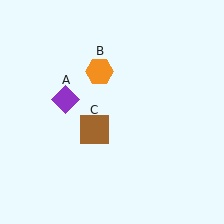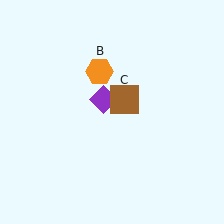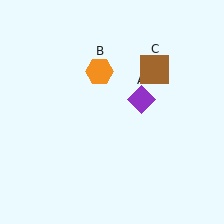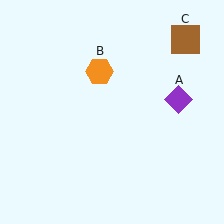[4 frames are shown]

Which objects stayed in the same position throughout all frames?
Orange hexagon (object B) remained stationary.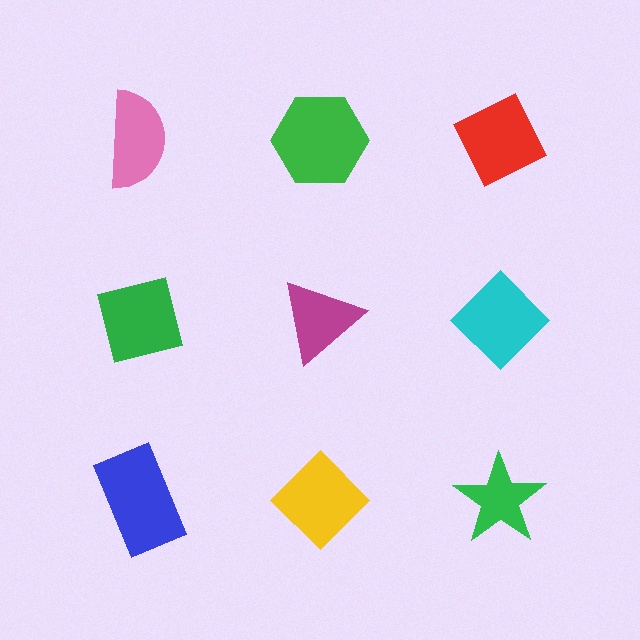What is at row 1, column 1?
A pink semicircle.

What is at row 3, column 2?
A yellow diamond.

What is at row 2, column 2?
A magenta triangle.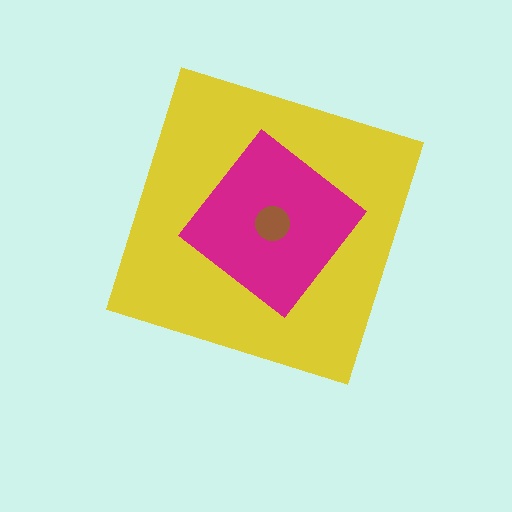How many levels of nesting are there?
3.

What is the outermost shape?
The yellow diamond.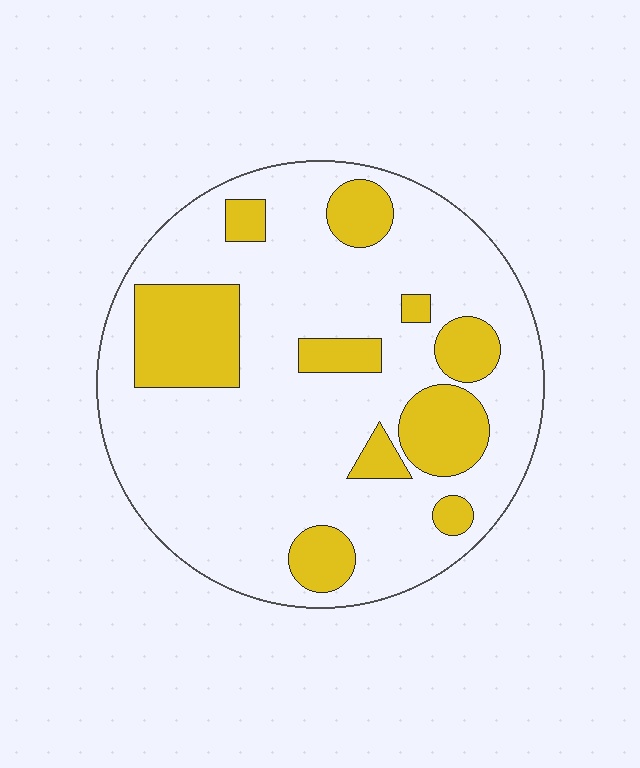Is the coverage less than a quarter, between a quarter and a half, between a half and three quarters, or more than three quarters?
Less than a quarter.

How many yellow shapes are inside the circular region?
10.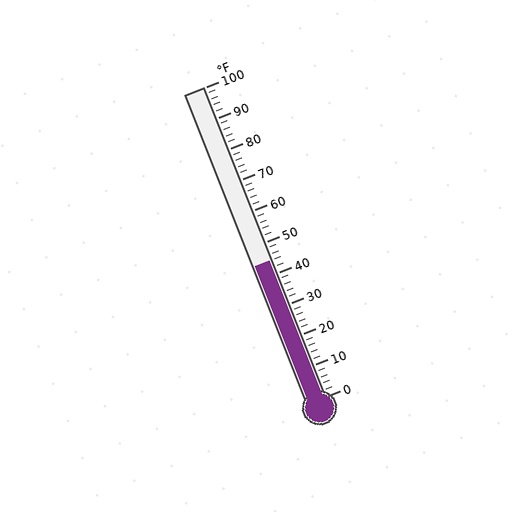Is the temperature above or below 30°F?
The temperature is above 30°F.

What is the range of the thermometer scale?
The thermometer scale ranges from 0°F to 100°F.